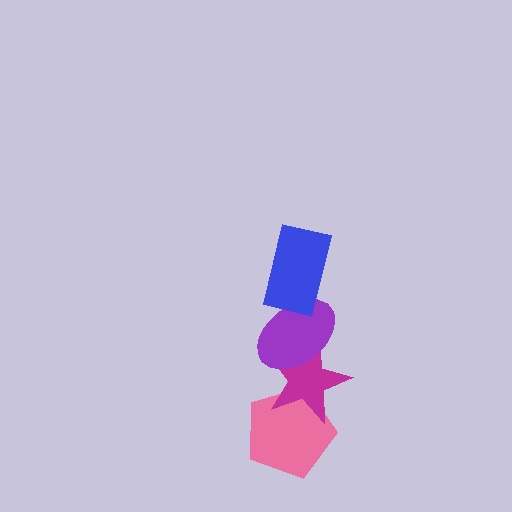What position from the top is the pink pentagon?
The pink pentagon is 4th from the top.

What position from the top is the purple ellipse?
The purple ellipse is 2nd from the top.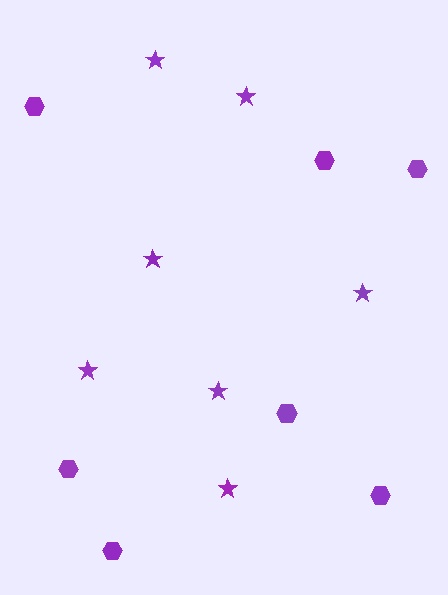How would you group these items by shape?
There are 2 groups: one group of stars (7) and one group of hexagons (7).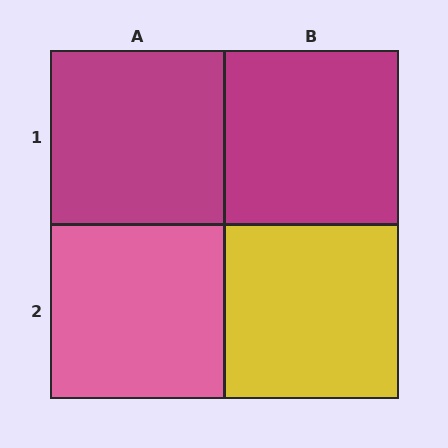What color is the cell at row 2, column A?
Pink.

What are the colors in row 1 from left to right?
Magenta, magenta.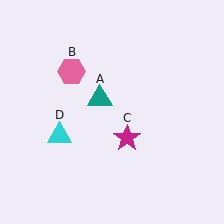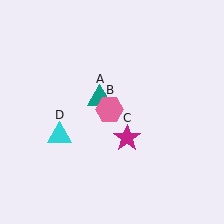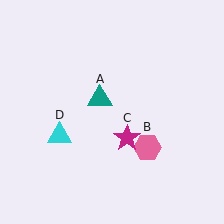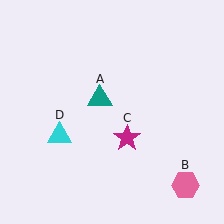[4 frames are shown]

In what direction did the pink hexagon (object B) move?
The pink hexagon (object B) moved down and to the right.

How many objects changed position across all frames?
1 object changed position: pink hexagon (object B).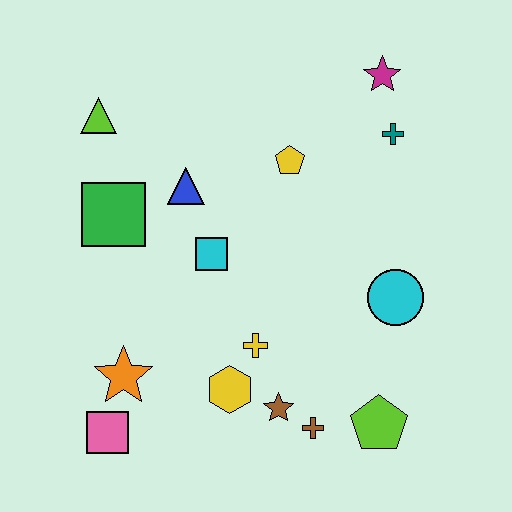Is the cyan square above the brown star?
Yes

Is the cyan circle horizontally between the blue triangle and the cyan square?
No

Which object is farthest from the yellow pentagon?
The pink square is farthest from the yellow pentagon.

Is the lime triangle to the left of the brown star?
Yes